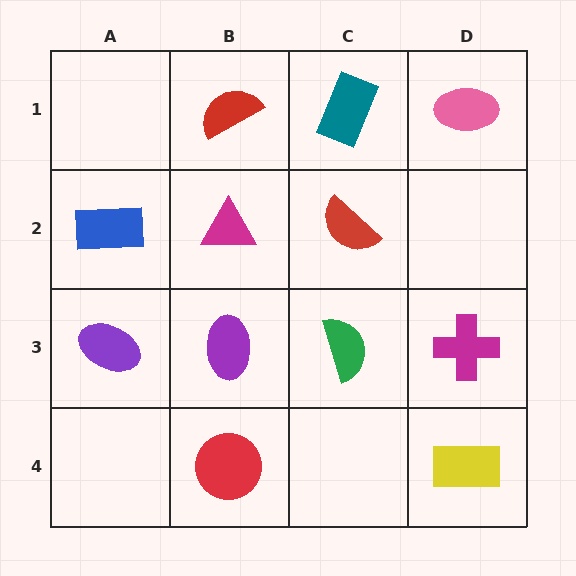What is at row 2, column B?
A magenta triangle.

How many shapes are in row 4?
2 shapes.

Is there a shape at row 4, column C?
No, that cell is empty.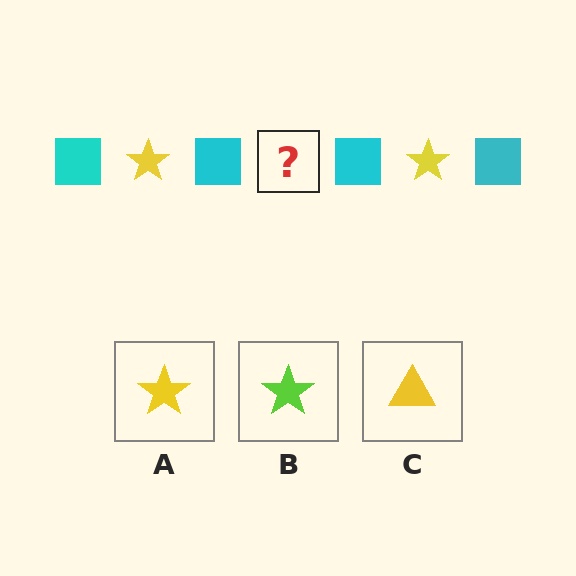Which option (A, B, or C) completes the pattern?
A.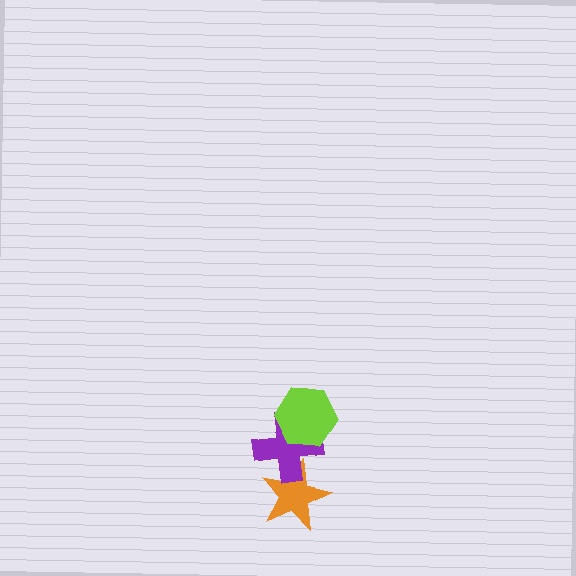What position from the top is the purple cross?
The purple cross is 2nd from the top.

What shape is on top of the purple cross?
The lime hexagon is on top of the purple cross.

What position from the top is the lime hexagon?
The lime hexagon is 1st from the top.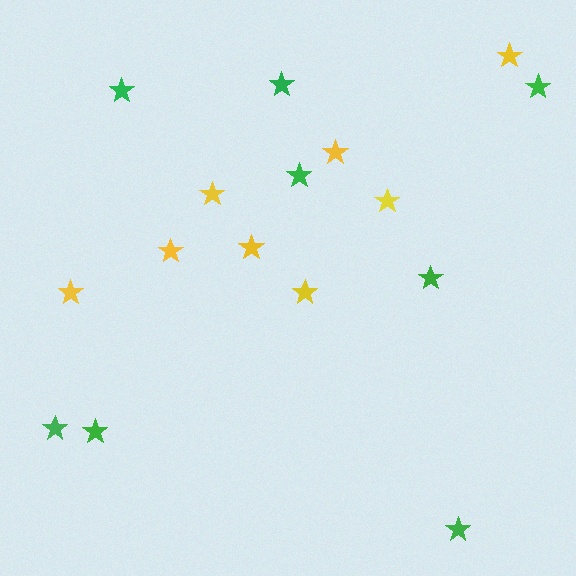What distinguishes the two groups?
There are 2 groups: one group of yellow stars (8) and one group of green stars (8).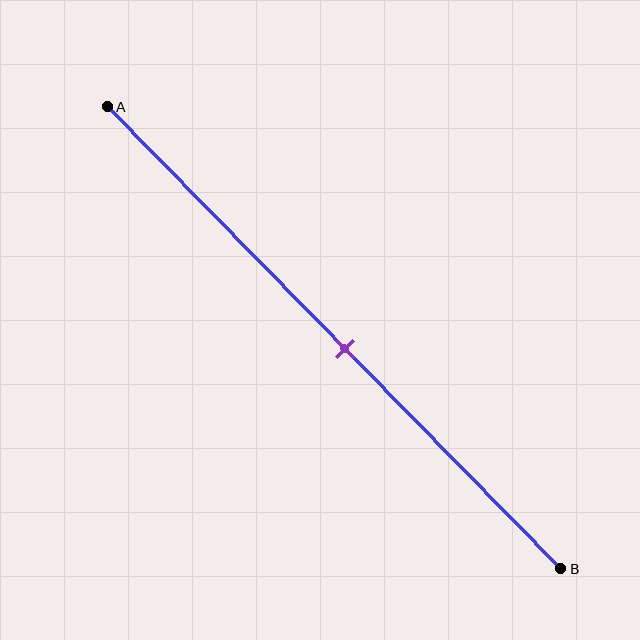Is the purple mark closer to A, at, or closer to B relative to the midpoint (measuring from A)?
The purple mark is approximately at the midpoint of segment AB.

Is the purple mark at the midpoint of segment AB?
Yes, the mark is approximately at the midpoint.